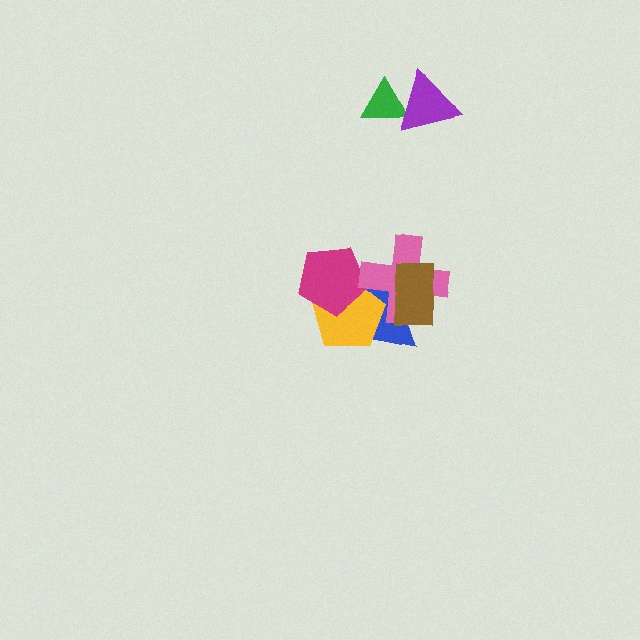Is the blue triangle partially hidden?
Yes, it is partially covered by another shape.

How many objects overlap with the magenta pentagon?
3 objects overlap with the magenta pentagon.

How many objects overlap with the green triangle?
1 object overlaps with the green triangle.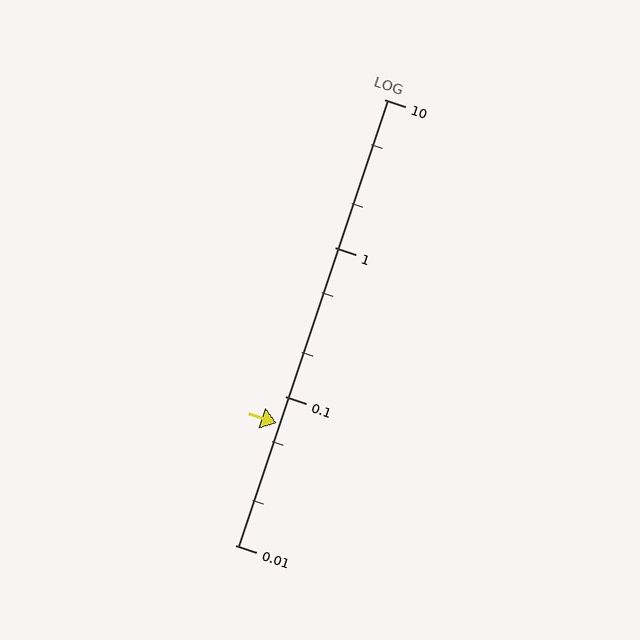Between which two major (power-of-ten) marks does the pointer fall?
The pointer is between 0.01 and 0.1.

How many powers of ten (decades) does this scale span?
The scale spans 3 decades, from 0.01 to 10.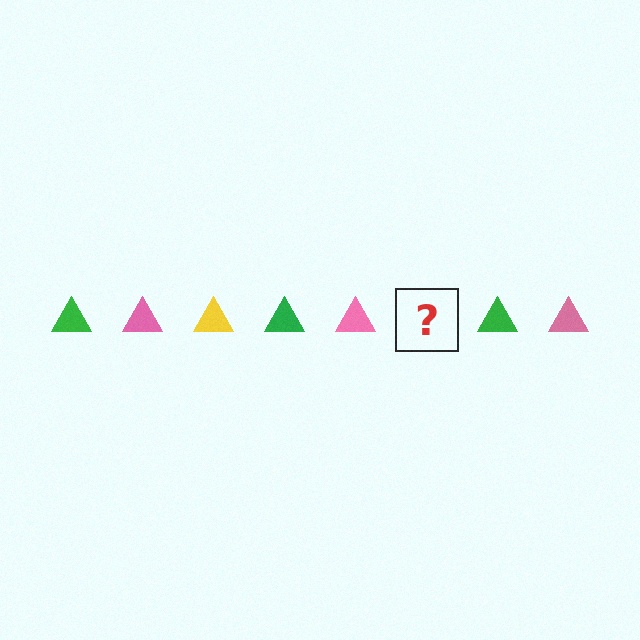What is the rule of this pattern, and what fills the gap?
The rule is that the pattern cycles through green, pink, yellow triangles. The gap should be filled with a yellow triangle.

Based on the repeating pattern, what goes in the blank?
The blank should be a yellow triangle.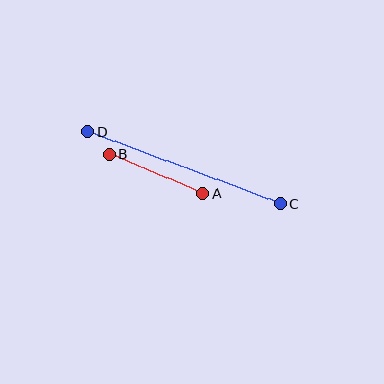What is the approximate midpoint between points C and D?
The midpoint is at approximately (184, 168) pixels.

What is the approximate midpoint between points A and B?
The midpoint is at approximately (156, 174) pixels.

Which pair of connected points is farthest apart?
Points C and D are farthest apart.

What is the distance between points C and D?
The distance is approximately 206 pixels.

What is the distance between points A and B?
The distance is approximately 101 pixels.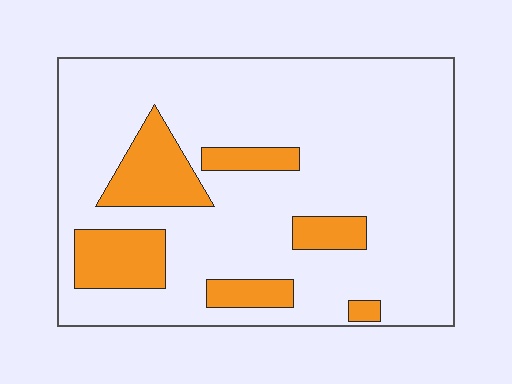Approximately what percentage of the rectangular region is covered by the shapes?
Approximately 20%.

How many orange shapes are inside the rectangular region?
6.